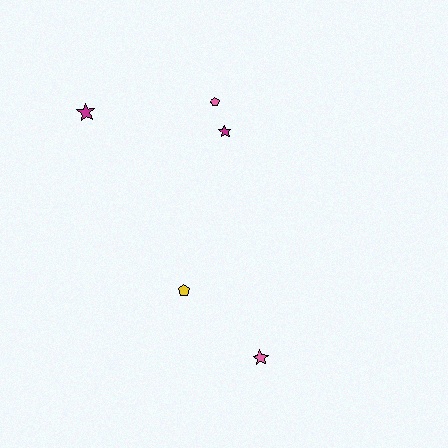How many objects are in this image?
There are 5 objects.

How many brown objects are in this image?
There are no brown objects.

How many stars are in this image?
There are 3 stars.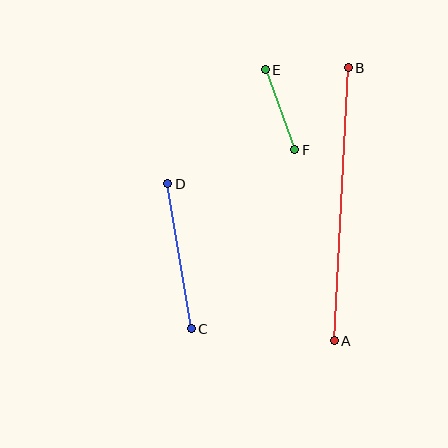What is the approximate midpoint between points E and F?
The midpoint is at approximately (280, 110) pixels.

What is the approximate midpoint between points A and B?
The midpoint is at approximately (341, 204) pixels.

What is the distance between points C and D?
The distance is approximately 147 pixels.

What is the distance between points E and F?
The distance is approximately 85 pixels.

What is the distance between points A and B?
The distance is approximately 274 pixels.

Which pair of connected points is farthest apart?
Points A and B are farthest apart.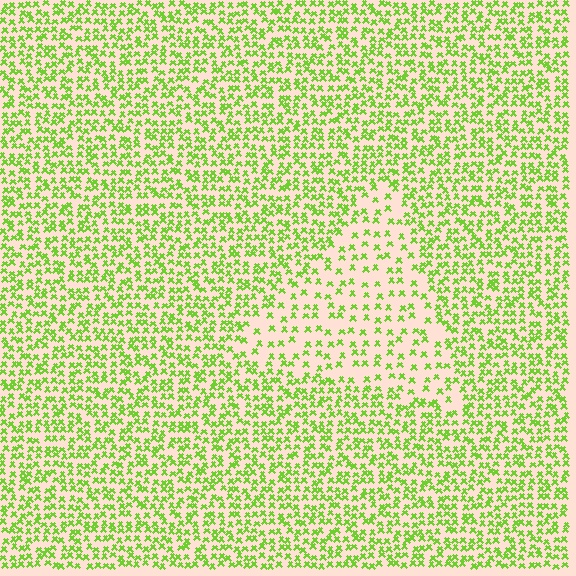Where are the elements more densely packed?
The elements are more densely packed outside the triangle boundary.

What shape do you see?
I see a triangle.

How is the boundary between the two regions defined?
The boundary is defined by a change in element density (approximately 2.1x ratio). All elements are the same color, size, and shape.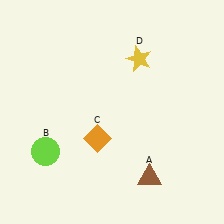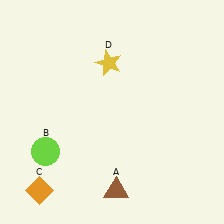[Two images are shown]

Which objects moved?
The objects that moved are: the brown triangle (A), the orange diamond (C), the yellow star (D).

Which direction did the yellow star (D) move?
The yellow star (D) moved left.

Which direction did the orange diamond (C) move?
The orange diamond (C) moved left.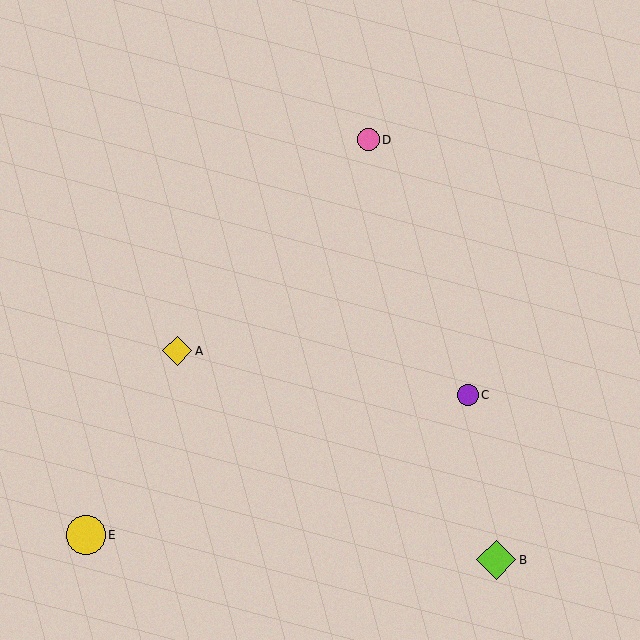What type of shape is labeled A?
Shape A is a yellow diamond.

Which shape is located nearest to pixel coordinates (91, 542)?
The yellow circle (labeled E) at (86, 535) is nearest to that location.